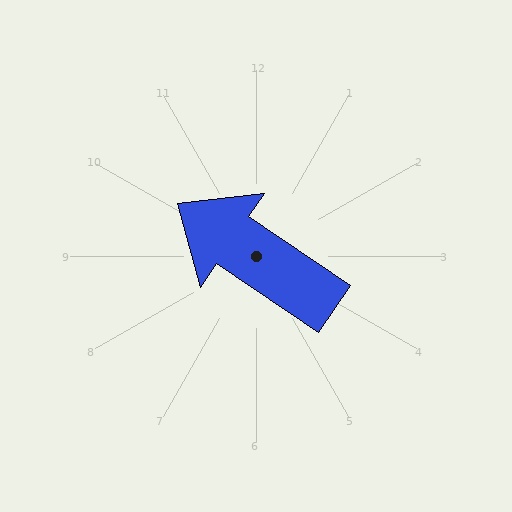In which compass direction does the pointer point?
Northwest.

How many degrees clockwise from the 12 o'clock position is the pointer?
Approximately 304 degrees.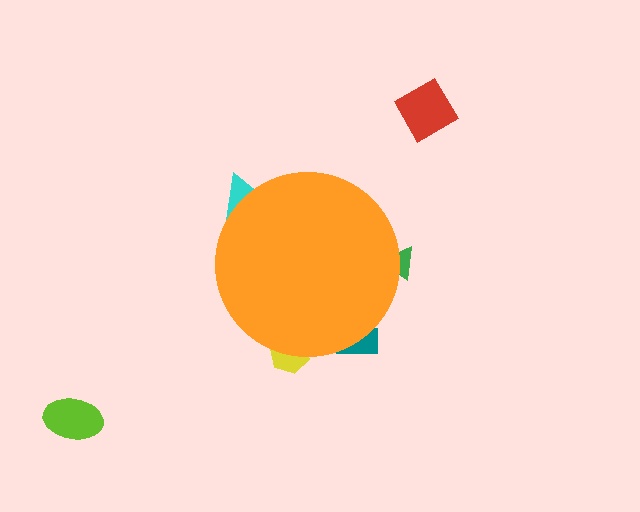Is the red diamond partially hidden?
No, the red diamond is fully visible.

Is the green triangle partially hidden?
Yes, the green triangle is partially hidden behind the orange circle.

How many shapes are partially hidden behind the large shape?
4 shapes are partially hidden.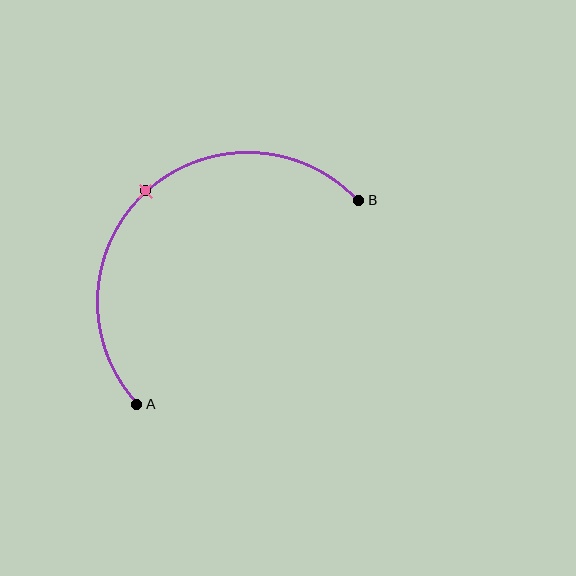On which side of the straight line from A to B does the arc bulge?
The arc bulges above and to the left of the straight line connecting A and B.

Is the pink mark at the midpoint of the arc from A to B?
Yes. The pink mark lies on the arc at equal arc-length from both A and B — it is the arc midpoint.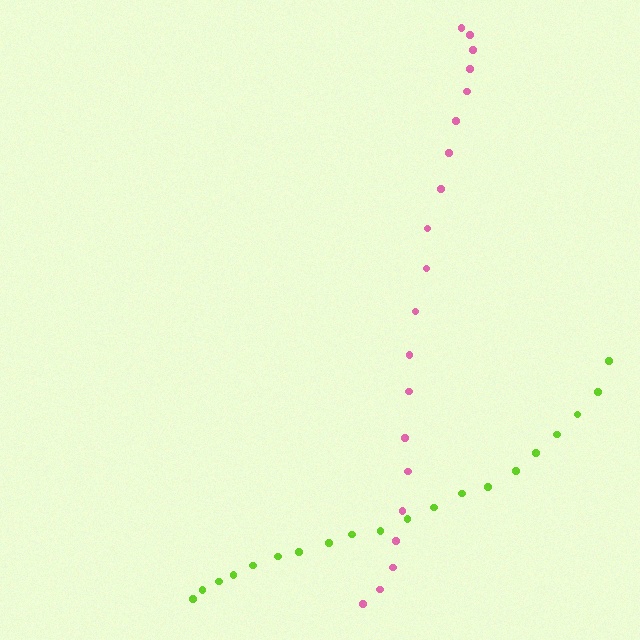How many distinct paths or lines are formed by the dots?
There are 2 distinct paths.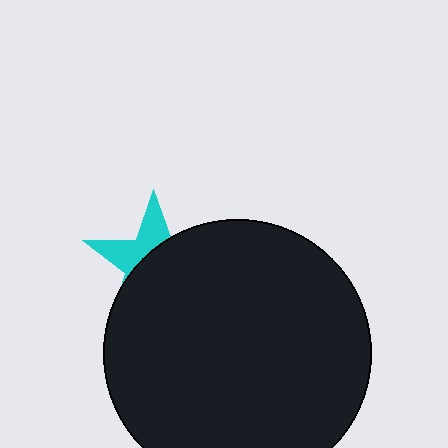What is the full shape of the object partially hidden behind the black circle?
The partially hidden object is a cyan star.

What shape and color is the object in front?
The object in front is a black circle.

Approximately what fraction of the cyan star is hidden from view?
Roughly 65% of the cyan star is hidden behind the black circle.